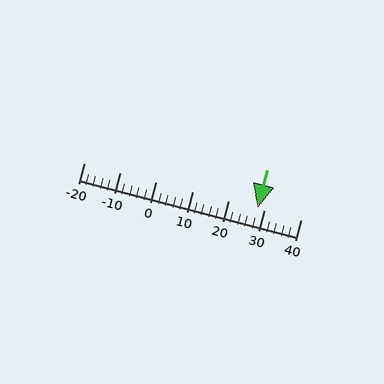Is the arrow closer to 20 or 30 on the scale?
The arrow is closer to 30.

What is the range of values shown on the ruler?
The ruler shows values from -20 to 40.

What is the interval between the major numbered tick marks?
The major tick marks are spaced 10 units apart.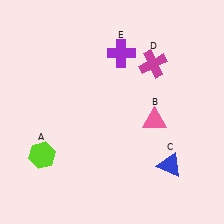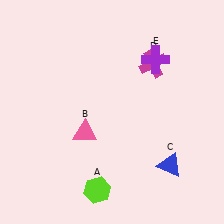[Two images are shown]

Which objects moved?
The objects that moved are: the lime hexagon (A), the pink triangle (B), the purple cross (E).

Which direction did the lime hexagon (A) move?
The lime hexagon (A) moved right.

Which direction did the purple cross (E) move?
The purple cross (E) moved right.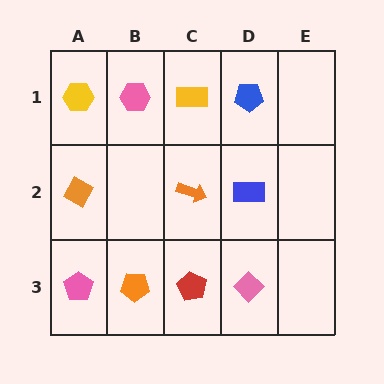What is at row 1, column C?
A yellow rectangle.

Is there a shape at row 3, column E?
No, that cell is empty.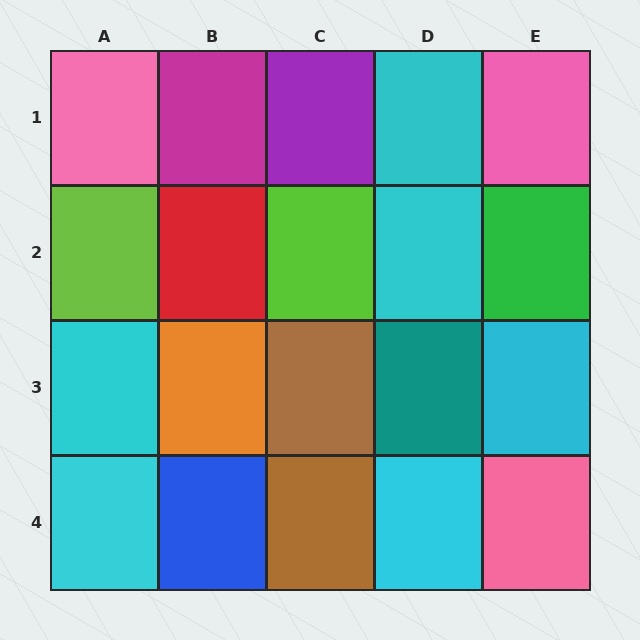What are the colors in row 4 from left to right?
Cyan, blue, brown, cyan, pink.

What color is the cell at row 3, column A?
Cyan.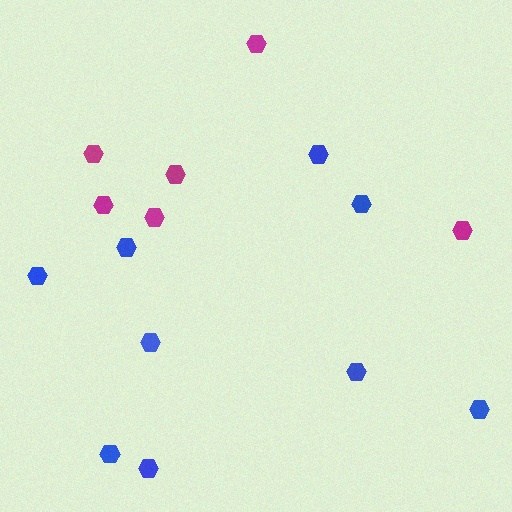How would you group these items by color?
There are 2 groups: one group of magenta hexagons (6) and one group of blue hexagons (9).